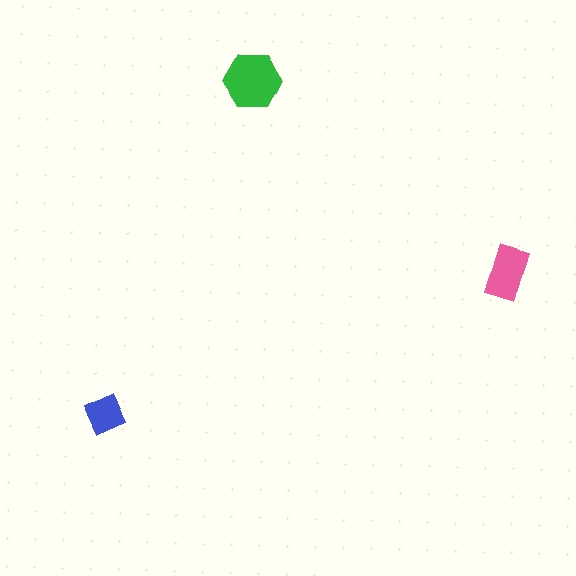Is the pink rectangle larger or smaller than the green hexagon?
Smaller.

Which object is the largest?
The green hexagon.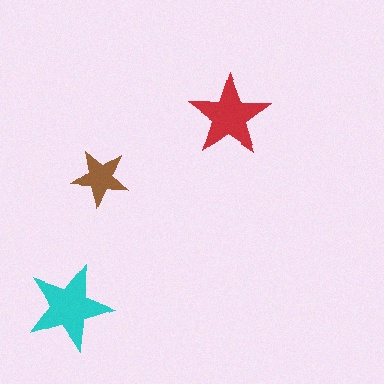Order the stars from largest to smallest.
the cyan one, the red one, the brown one.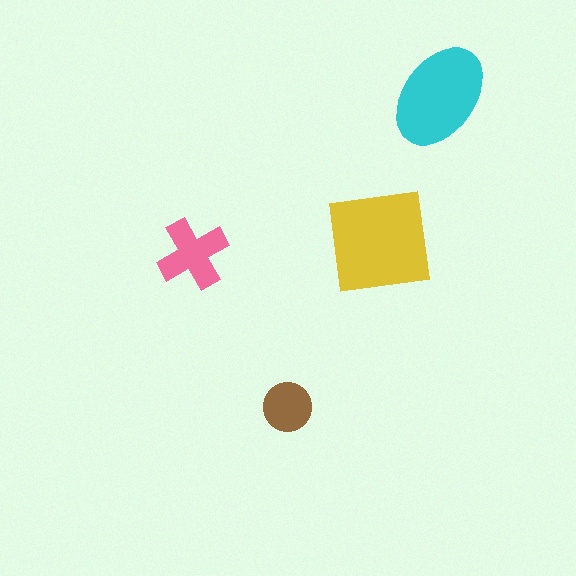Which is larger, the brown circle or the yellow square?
The yellow square.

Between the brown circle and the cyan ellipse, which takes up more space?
The cyan ellipse.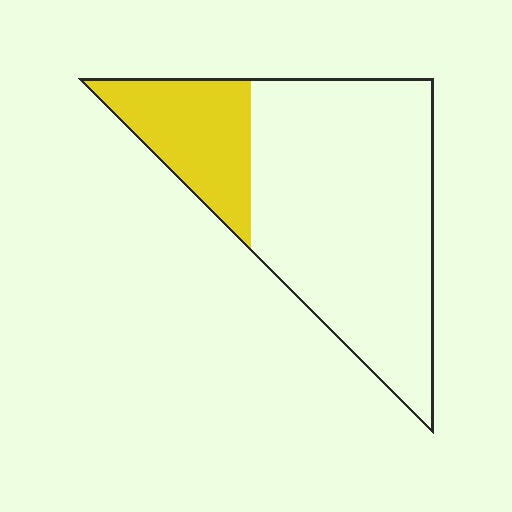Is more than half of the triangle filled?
No.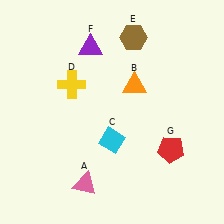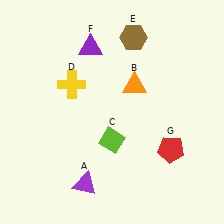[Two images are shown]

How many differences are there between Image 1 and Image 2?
There are 2 differences between the two images.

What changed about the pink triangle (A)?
In Image 1, A is pink. In Image 2, it changed to purple.